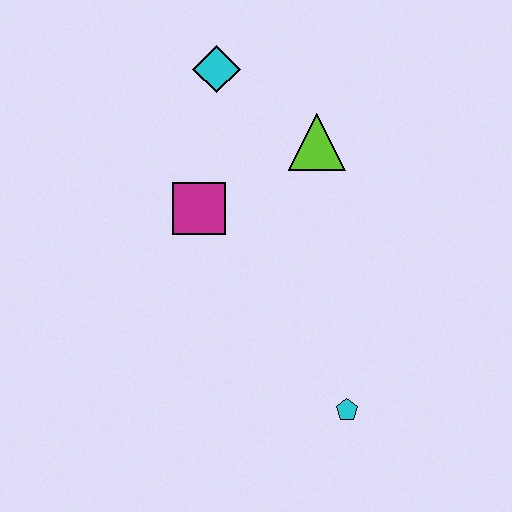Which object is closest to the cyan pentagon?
The magenta square is closest to the cyan pentagon.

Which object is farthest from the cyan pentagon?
The cyan diamond is farthest from the cyan pentagon.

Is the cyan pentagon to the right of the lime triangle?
Yes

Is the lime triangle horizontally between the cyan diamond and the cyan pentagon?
Yes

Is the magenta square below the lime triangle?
Yes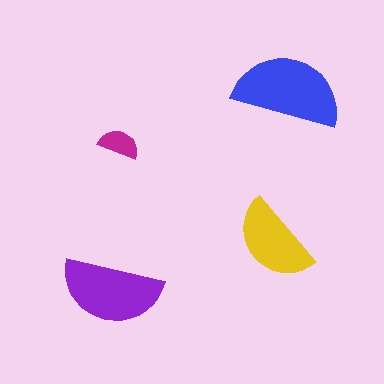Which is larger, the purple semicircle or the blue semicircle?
The blue one.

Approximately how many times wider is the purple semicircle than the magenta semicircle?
About 2.5 times wider.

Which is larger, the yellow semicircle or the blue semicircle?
The blue one.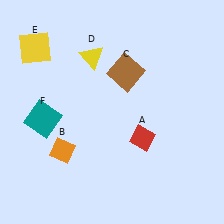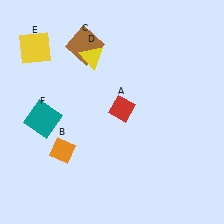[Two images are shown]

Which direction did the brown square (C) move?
The brown square (C) moved left.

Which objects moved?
The objects that moved are: the red diamond (A), the brown square (C).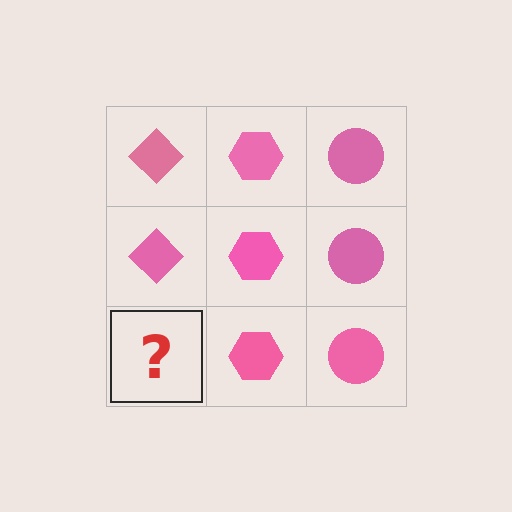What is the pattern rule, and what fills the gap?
The rule is that each column has a consistent shape. The gap should be filled with a pink diamond.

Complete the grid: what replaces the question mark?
The question mark should be replaced with a pink diamond.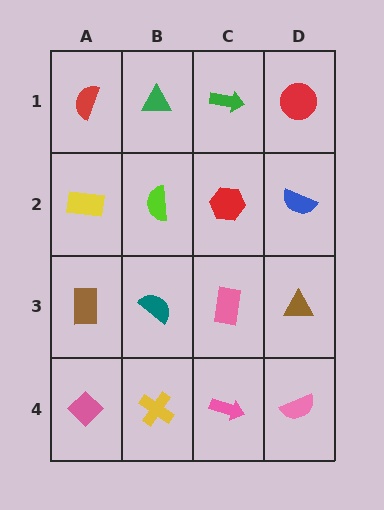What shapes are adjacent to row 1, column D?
A blue semicircle (row 2, column D), a green arrow (row 1, column C).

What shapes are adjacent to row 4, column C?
A pink rectangle (row 3, column C), a yellow cross (row 4, column B), a pink semicircle (row 4, column D).